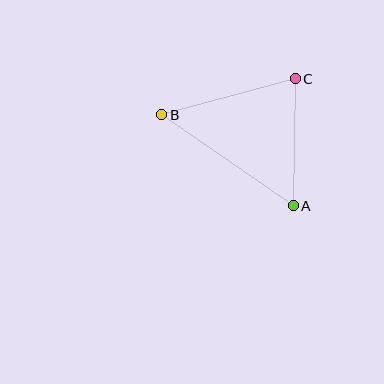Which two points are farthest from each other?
Points A and B are farthest from each other.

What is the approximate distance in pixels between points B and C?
The distance between B and C is approximately 139 pixels.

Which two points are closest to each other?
Points A and C are closest to each other.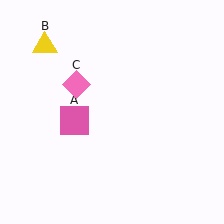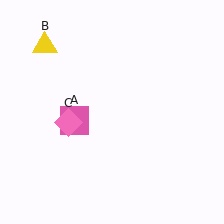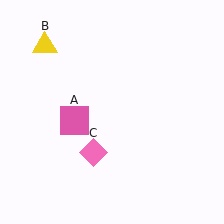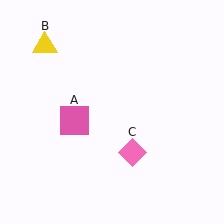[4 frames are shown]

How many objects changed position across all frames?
1 object changed position: pink diamond (object C).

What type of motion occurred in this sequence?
The pink diamond (object C) rotated counterclockwise around the center of the scene.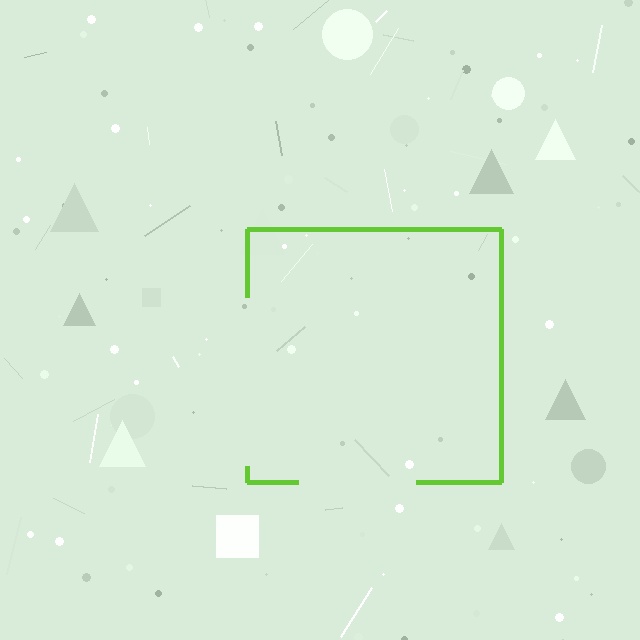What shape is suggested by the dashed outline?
The dashed outline suggests a square.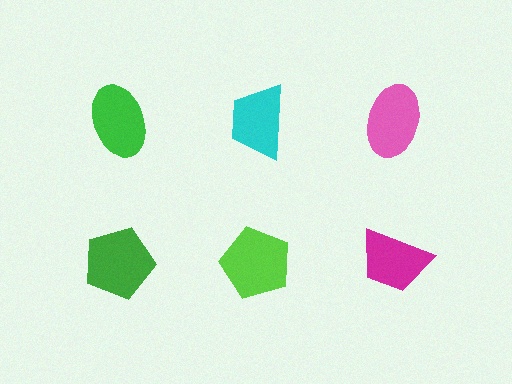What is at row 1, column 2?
A cyan trapezoid.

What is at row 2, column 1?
A green pentagon.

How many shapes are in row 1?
3 shapes.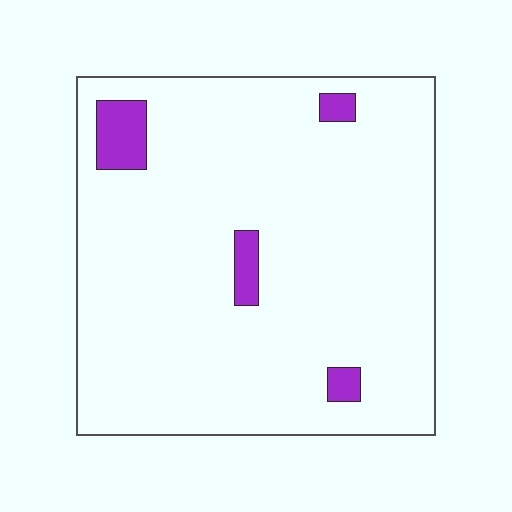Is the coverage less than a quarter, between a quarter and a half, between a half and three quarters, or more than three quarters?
Less than a quarter.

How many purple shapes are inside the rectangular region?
4.